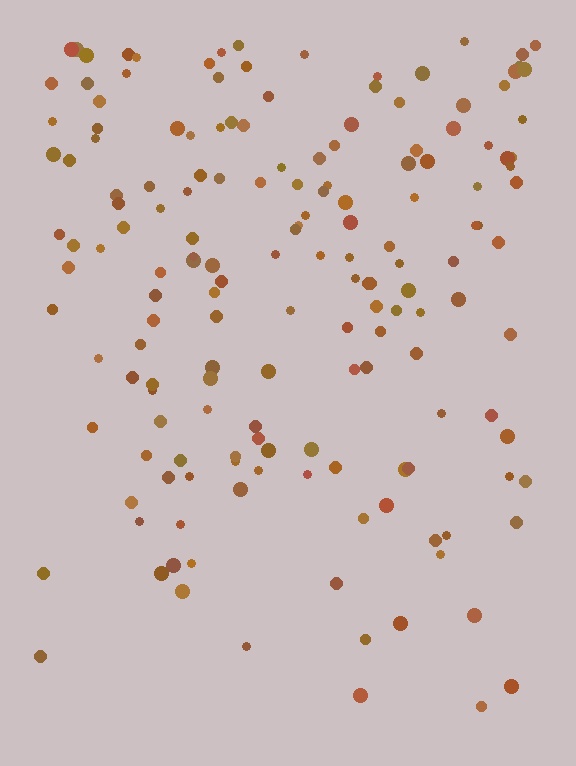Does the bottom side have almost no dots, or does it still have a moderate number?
Still a moderate number, just noticeably fewer than the top.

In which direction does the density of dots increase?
From bottom to top, with the top side densest.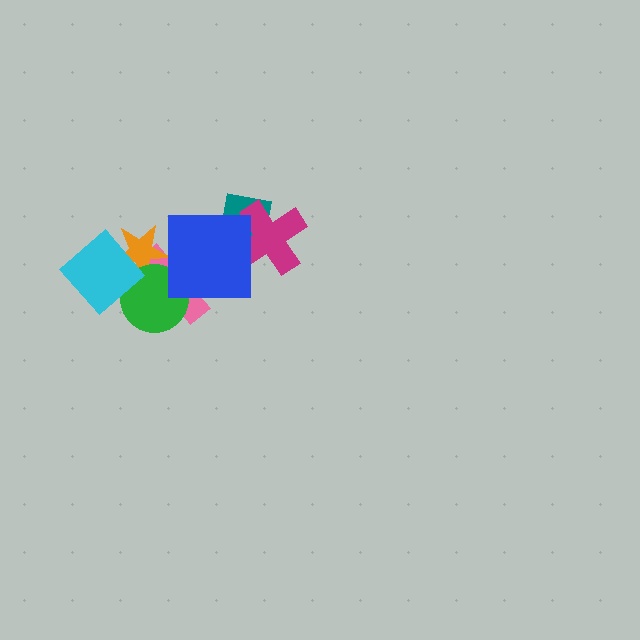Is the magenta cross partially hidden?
Yes, it is partially covered by another shape.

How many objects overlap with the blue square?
3 objects overlap with the blue square.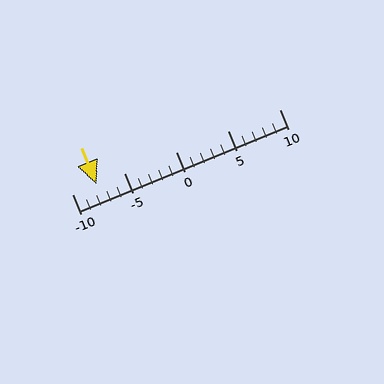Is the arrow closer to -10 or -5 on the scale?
The arrow is closer to -10.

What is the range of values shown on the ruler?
The ruler shows values from -10 to 10.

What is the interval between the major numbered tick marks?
The major tick marks are spaced 5 units apart.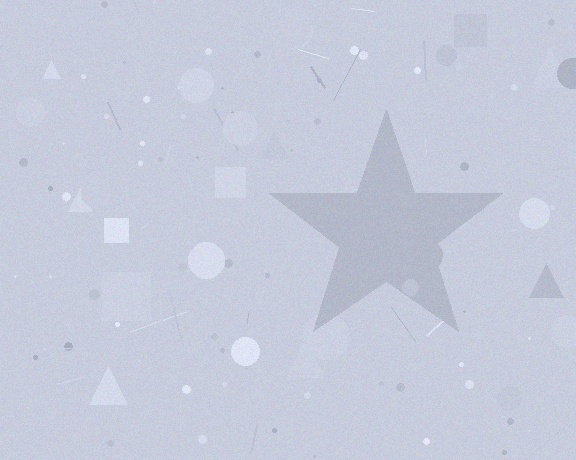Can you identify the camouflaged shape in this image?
The camouflaged shape is a star.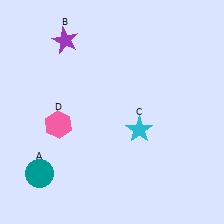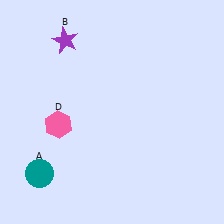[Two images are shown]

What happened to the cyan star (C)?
The cyan star (C) was removed in Image 2. It was in the bottom-right area of Image 1.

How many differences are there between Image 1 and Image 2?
There is 1 difference between the two images.